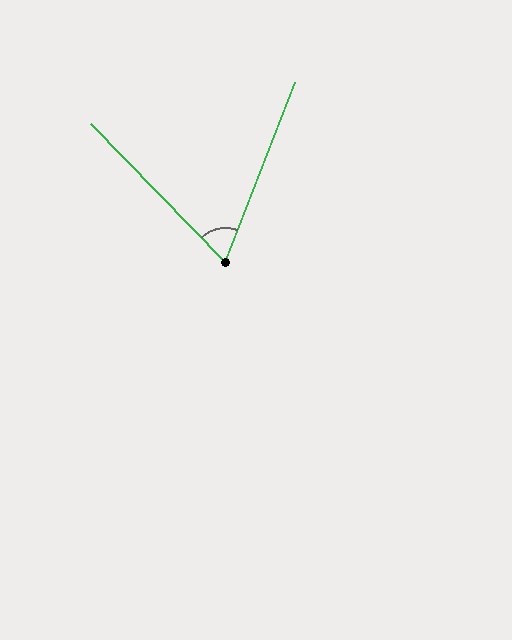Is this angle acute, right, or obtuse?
It is acute.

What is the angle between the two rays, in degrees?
Approximately 65 degrees.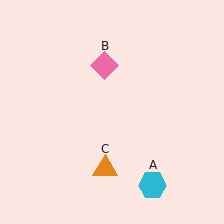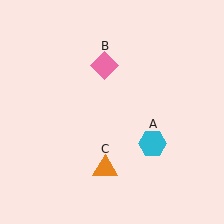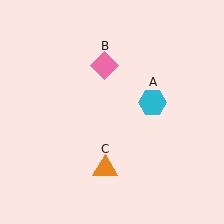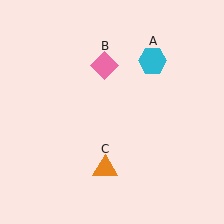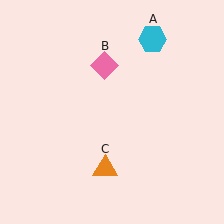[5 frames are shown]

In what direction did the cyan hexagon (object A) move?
The cyan hexagon (object A) moved up.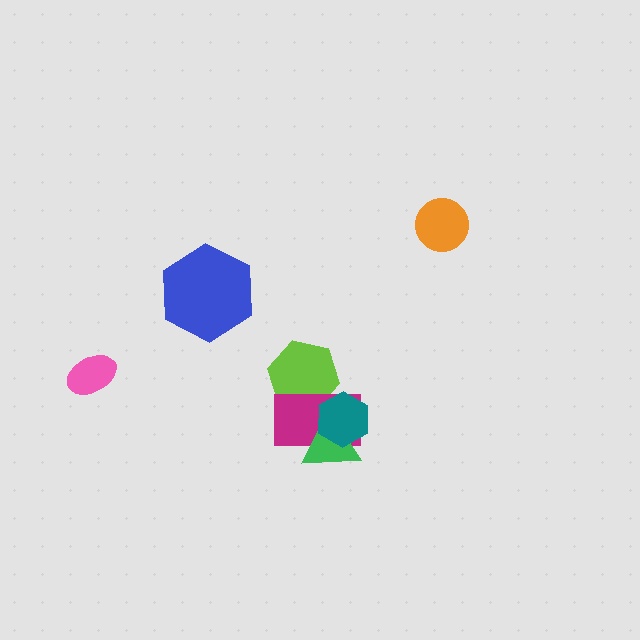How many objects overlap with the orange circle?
0 objects overlap with the orange circle.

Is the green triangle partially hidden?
Yes, it is partially covered by another shape.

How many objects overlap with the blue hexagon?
0 objects overlap with the blue hexagon.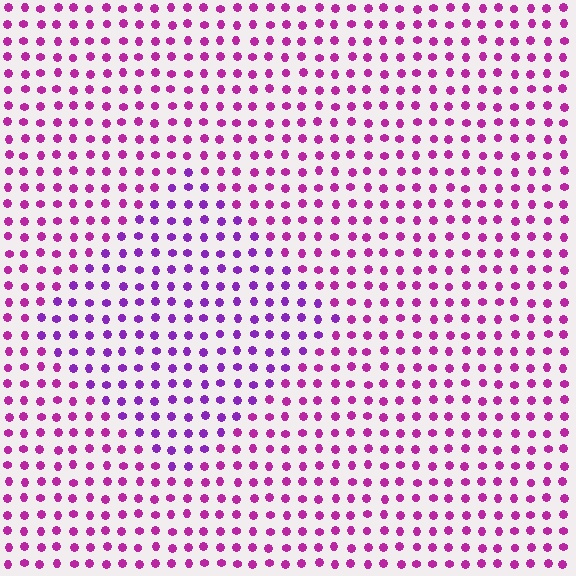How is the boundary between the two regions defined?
The boundary is defined purely by a slight shift in hue (about 30 degrees). Spacing, size, and orientation are identical on both sides.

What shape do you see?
I see a diamond.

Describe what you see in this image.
The image is filled with small magenta elements in a uniform arrangement. A diamond-shaped region is visible where the elements are tinted to a slightly different hue, forming a subtle color boundary.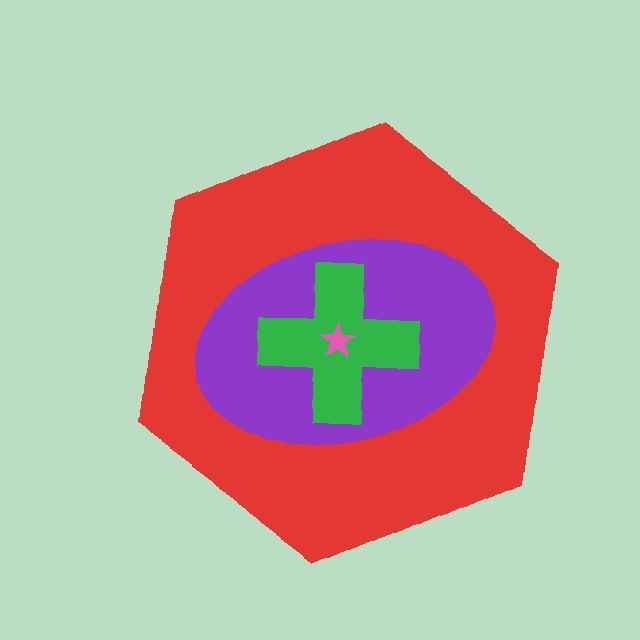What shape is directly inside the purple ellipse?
The green cross.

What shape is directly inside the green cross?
The pink star.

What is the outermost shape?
The red hexagon.